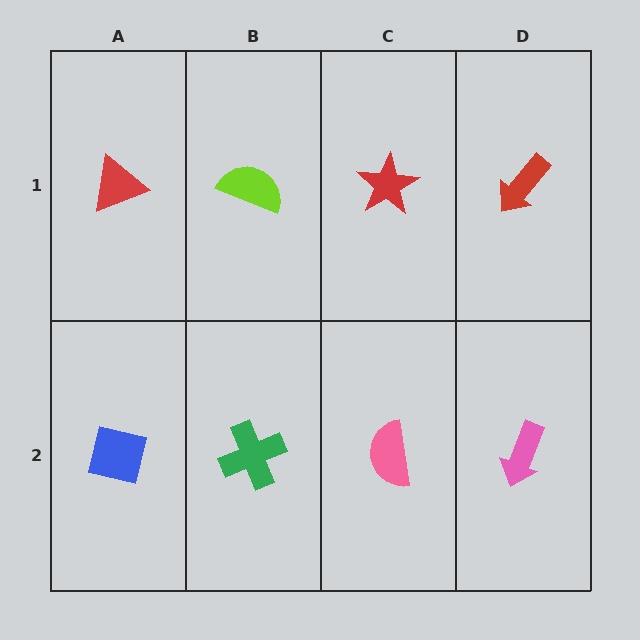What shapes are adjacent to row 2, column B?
A lime semicircle (row 1, column B), a blue square (row 2, column A), a pink semicircle (row 2, column C).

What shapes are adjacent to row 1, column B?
A green cross (row 2, column B), a red triangle (row 1, column A), a red star (row 1, column C).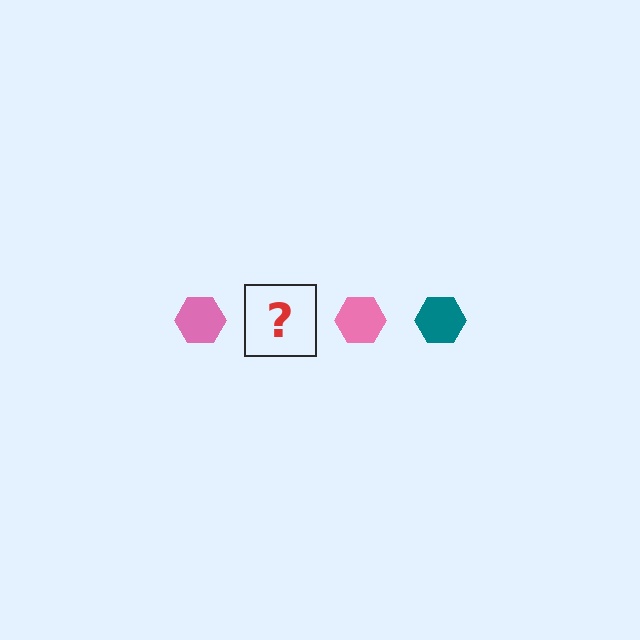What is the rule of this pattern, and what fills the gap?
The rule is that the pattern cycles through pink, teal hexagons. The gap should be filled with a teal hexagon.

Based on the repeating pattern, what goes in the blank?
The blank should be a teal hexagon.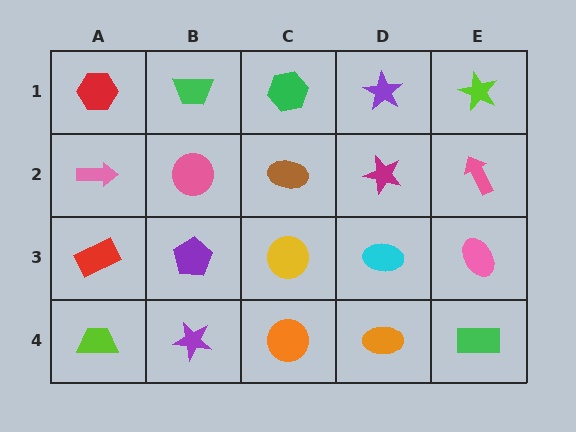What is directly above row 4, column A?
A red rectangle.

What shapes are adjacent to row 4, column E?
A pink ellipse (row 3, column E), an orange ellipse (row 4, column D).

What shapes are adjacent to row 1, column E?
A pink arrow (row 2, column E), a purple star (row 1, column D).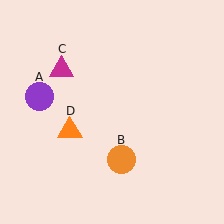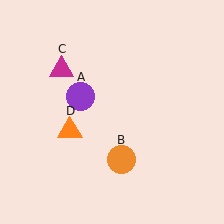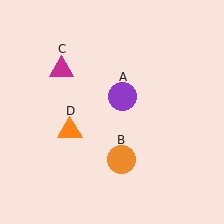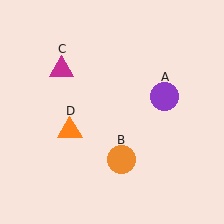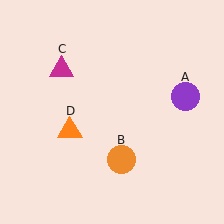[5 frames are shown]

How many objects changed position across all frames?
1 object changed position: purple circle (object A).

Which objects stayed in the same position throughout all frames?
Orange circle (object B) and magenta triangle (object C) and orange triangle (object D) remained stationary.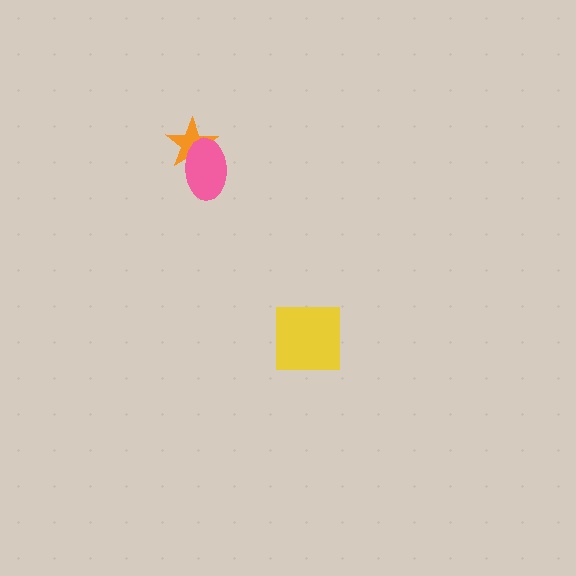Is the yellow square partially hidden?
No, no other shape covers it.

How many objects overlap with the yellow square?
0 objects overlap with the yellow square.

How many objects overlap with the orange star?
1 object overlaps with the orange star.